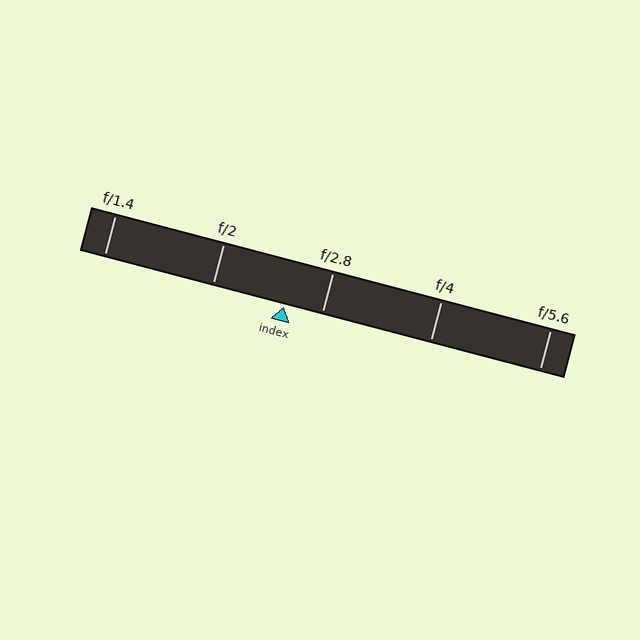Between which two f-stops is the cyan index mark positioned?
The index mark is between f/2 and f/2.8.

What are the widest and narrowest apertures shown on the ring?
The widest aperture shown is f/1.4 and the narrowest is f/5.6.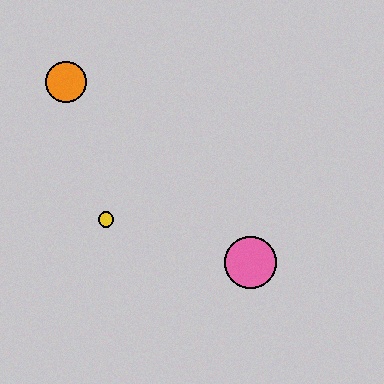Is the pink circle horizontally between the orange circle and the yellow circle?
No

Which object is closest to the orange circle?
The yellow circle is closest to the orange circle.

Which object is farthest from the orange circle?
The pink circle is farthest from the orange circle.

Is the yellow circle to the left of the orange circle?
No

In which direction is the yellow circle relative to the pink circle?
The yellow circle is to the left of the pink circle.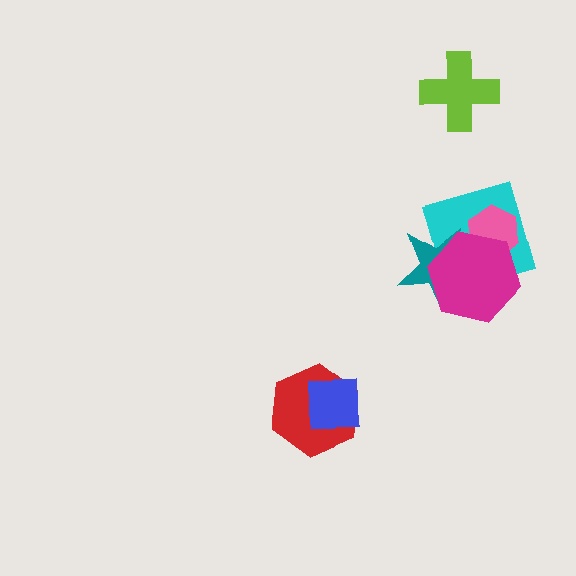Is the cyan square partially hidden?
Yes, it is partially covered by another shape.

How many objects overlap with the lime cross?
0 objects overlap with the lime cross.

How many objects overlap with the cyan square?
3 objects overlap with the cyan square.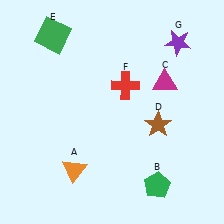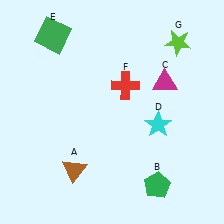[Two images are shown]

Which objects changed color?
A changed from orange to brown. D changed from brown to cyan. G changed from purple to lime.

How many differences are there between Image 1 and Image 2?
There are 3 differences between the two images.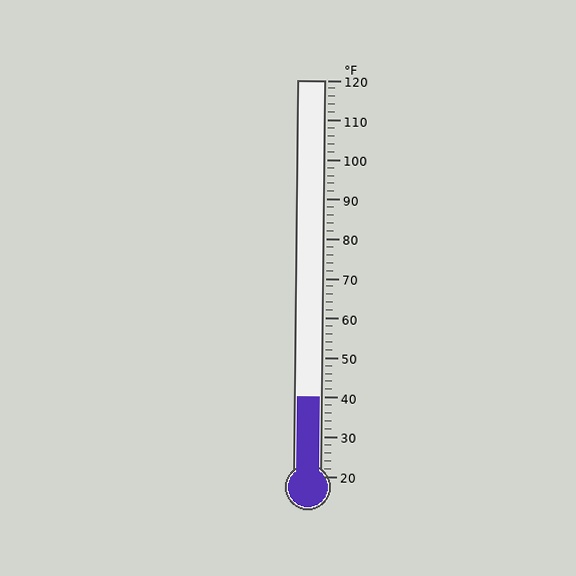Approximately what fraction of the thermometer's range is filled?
The thermometer is filled to approximately 20% of its range.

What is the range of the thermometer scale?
The thermometer scale ranges from 20°F to 120°F.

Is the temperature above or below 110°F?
The temperature is below 110°F.